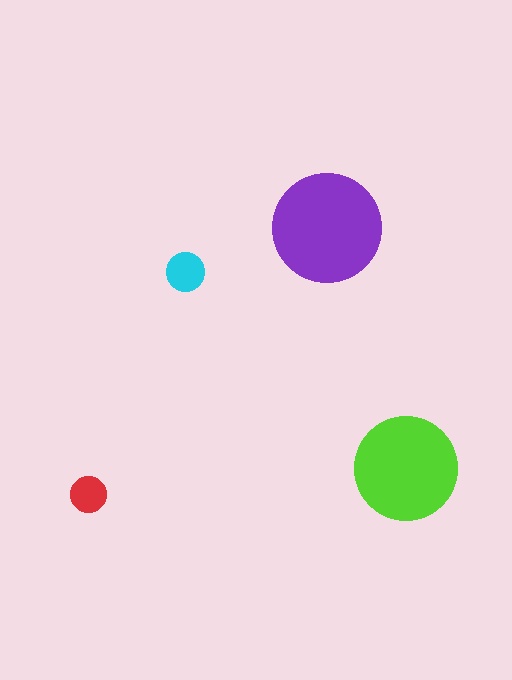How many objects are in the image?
There are 4 objects in the image.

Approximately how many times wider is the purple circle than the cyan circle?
About 3 times wider.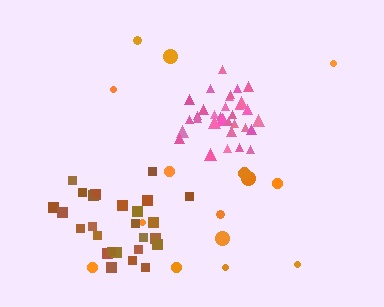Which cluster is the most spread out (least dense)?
Orange.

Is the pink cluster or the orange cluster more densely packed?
Pink.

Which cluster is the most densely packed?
Pink.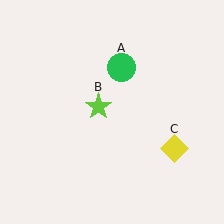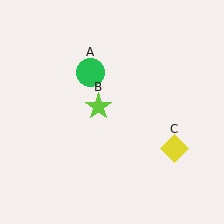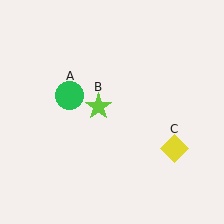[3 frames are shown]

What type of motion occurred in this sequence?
The green circle (object A) rotated counterclockwise around the center of the scene.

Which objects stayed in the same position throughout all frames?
Lime star (object B) and yellow diamond (object C) remained stationary.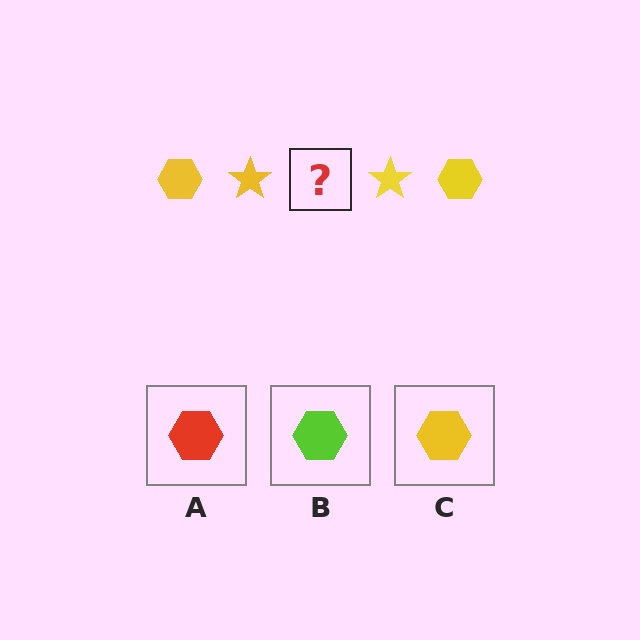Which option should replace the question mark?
Option C.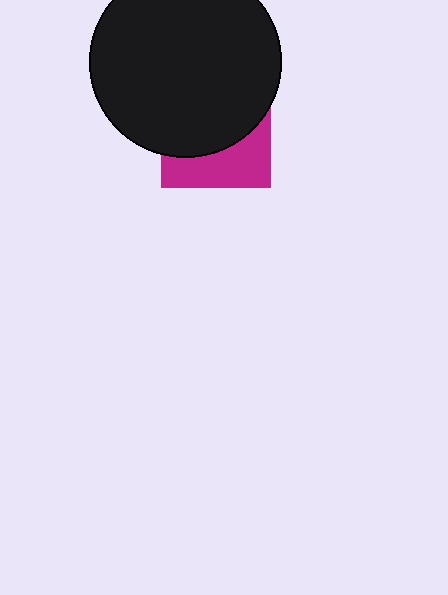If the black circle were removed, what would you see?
You would see the complete magenta square.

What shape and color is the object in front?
The object in front is a black circle.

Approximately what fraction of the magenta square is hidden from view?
Roughly 62% of the magenta square is hidden behind the black circle.